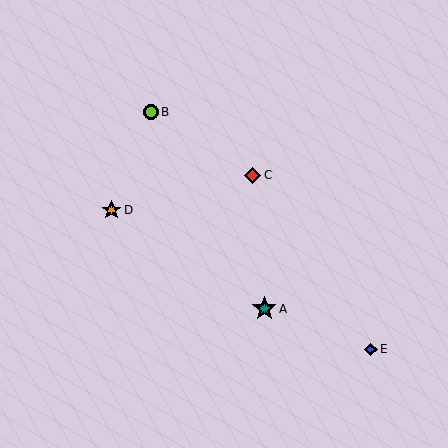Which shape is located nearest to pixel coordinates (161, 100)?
The lime circle (labeled B) at (151, 112) is nearest to that location.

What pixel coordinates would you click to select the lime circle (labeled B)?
Click at (151, 112) to select the lime circle B.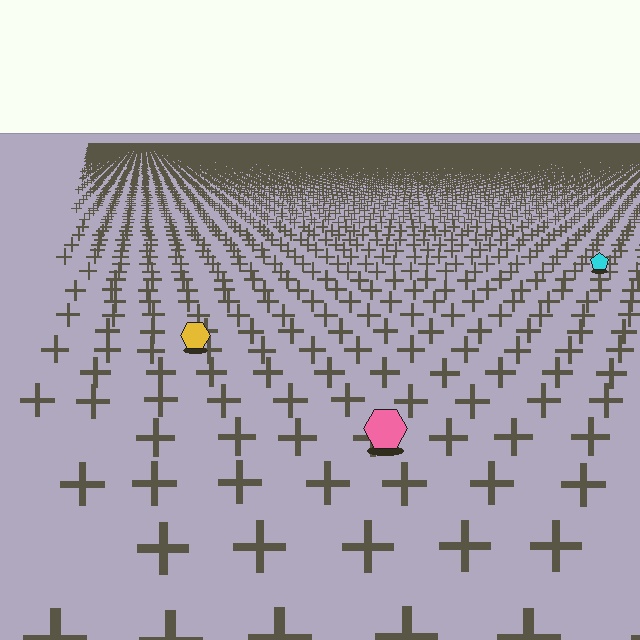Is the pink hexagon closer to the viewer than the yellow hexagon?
Yes. The pink hexagon is closer — you can tell from the texture gradient: the ground texture is coarser near it.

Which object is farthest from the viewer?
The cyan pentagon is farthest from the viewer. It appears smaller and the ground texture around it is denser.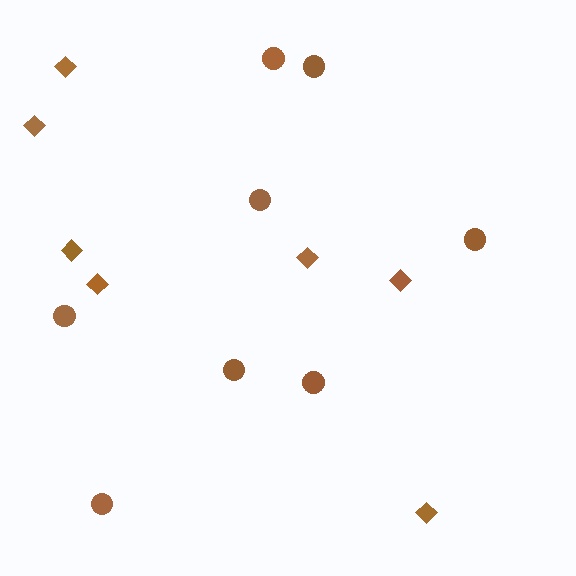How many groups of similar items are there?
There are 2 groups: one group of diamonds (7) and one group of circles (8).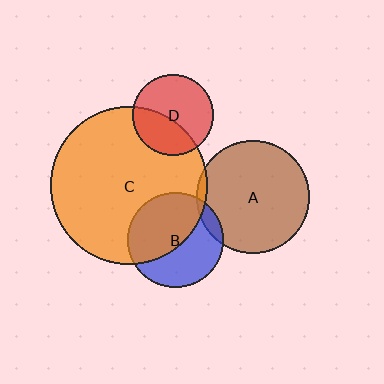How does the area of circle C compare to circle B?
Approximately 2.7 times.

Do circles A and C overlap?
Yes.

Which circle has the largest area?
Circle C (orange).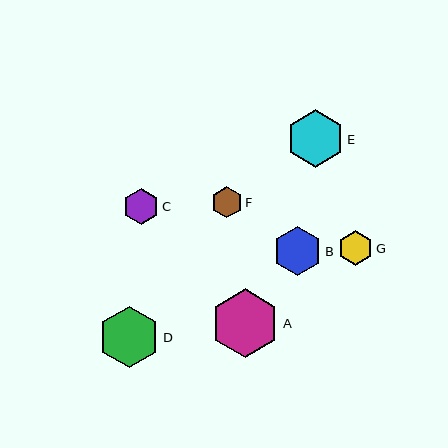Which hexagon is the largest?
Hexagon A is the largest with a size of approximately 69 pixels.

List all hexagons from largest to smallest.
From largest to smallest: A, D, E, B, C, G, F.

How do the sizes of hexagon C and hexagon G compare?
Hexagon C and hexagon G are approximately the same size.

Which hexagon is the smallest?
Hexagon F is the smallest with a size of approximately 31 pixels.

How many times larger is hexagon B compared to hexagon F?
Hexagon B is approximately 1.6 times the size of hexagon F.